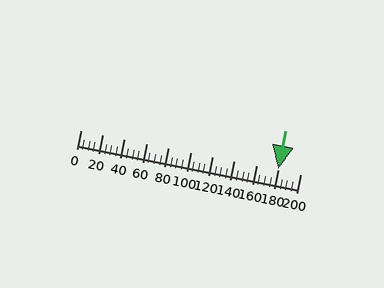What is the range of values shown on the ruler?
The ruler shows values from 0 to 200.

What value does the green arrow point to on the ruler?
The green arrow points to approximately 180.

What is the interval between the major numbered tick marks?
The major tick marks are spaced 20 units apart.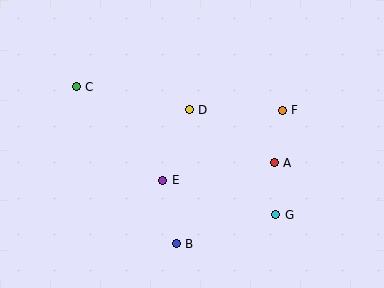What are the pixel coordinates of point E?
Point E is at (163, 181).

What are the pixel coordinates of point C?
Point C is at (76, 87).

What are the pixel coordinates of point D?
Point D is at (189, 110).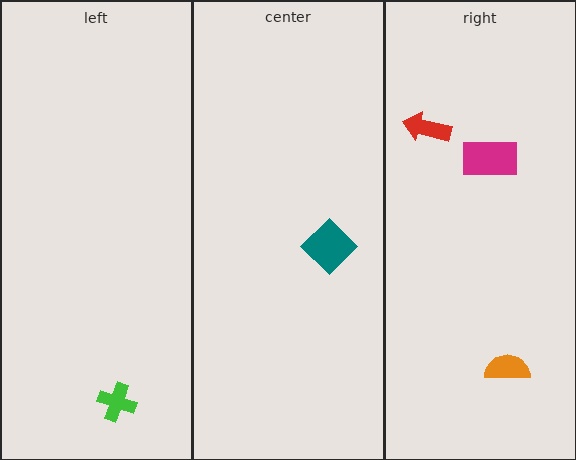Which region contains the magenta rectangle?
The right region.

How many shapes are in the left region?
1.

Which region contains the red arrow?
The right region.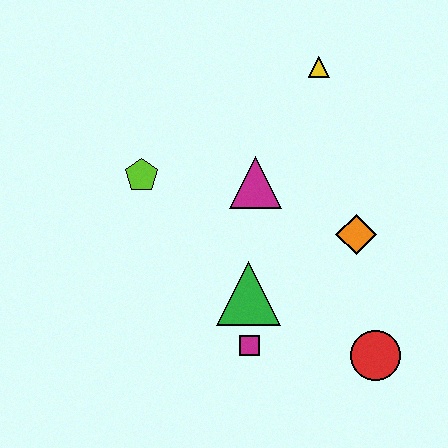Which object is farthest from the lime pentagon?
The red circle is farthest from the lime pentagon.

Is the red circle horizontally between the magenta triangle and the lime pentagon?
No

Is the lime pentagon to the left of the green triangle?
Yes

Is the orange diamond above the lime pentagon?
No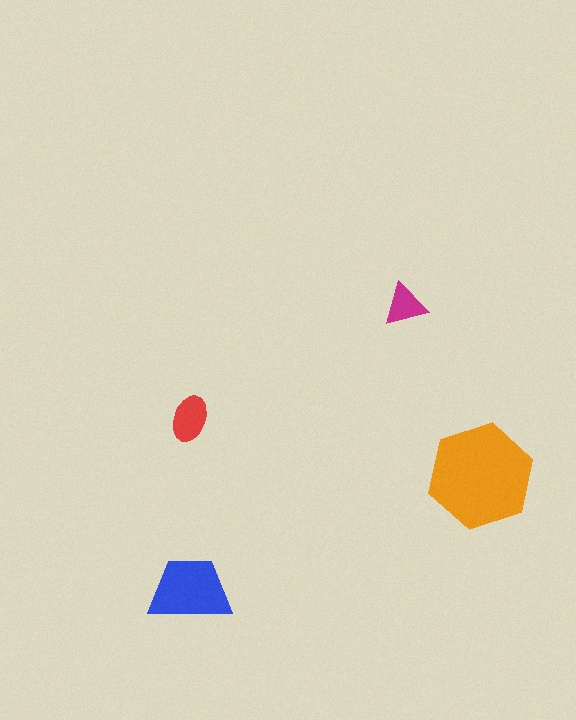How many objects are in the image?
There are 4 objects in the image.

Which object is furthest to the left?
The red ellipse is leftmost.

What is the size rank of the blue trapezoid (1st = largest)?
2nd.